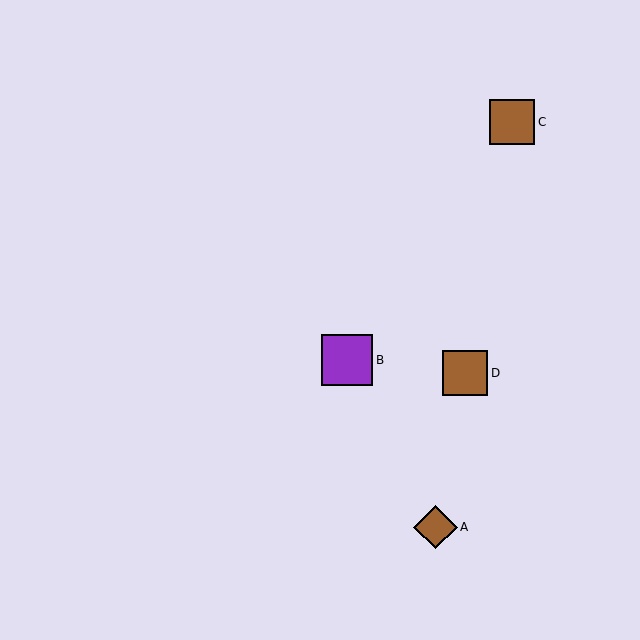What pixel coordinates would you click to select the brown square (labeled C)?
Click at (512, 122) to select the brown square C.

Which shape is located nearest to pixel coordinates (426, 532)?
The brown diamond (labeled A) at (436, 527) is nearest to that location.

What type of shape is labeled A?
Shape A is a brown diamond.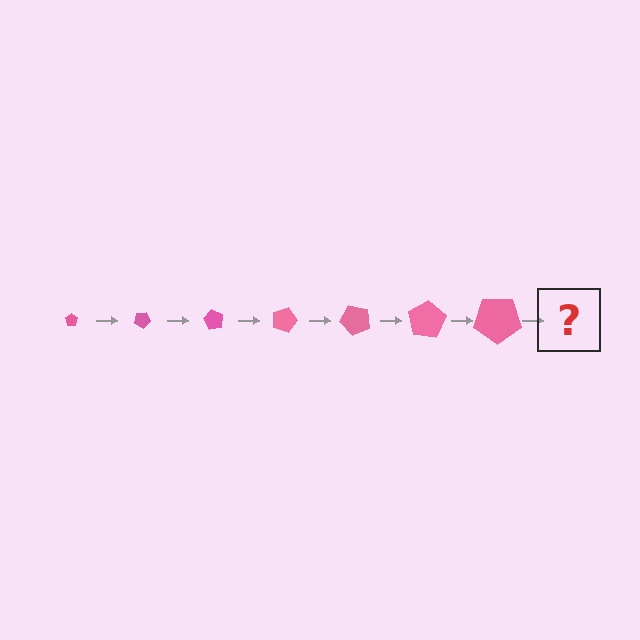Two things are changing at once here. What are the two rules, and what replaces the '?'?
The two rules are that the pentagon grows larger each step and it rotates 30 degrees each step. The '?' should be a pentagon, larger than the previous one and rotated 210 degrees from the start.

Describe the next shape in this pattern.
It should be a pentagon, larger than the previous one and rotated 210 degrees from the start.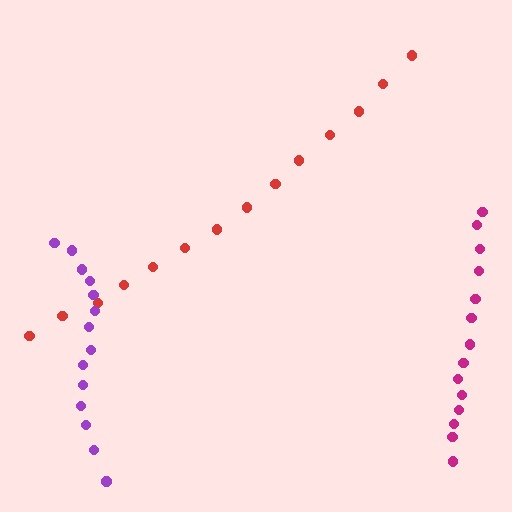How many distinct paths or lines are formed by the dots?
There are 3 distinct paths.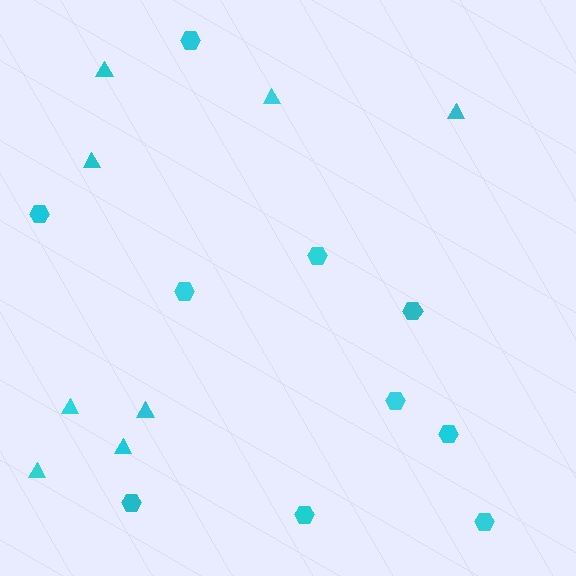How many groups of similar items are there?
There are 2 groups: one group of triangles (8) and one group of hexagons (10).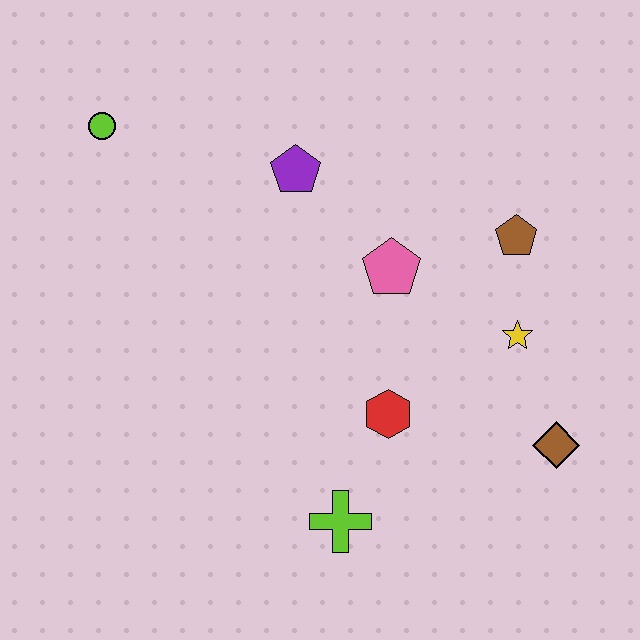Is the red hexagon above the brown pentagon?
No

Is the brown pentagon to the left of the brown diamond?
Yes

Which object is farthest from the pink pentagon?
The lime circle is farthest from the pink pentagon.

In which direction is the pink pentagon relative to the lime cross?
The pink pentagon is above the lime cross.